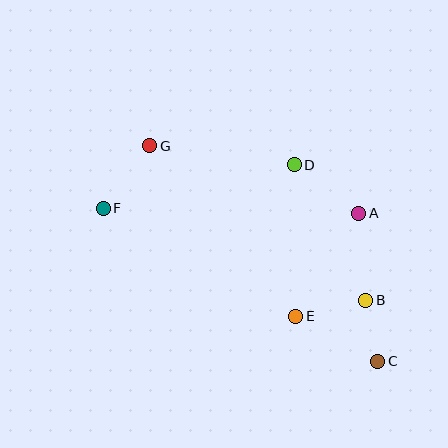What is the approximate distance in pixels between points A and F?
The distance between A and F is approximately 256 pixels.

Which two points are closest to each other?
Points B and C are closest to each other.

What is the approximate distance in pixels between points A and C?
The distance between A and C is approximately 150 pixels.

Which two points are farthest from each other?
Points C and F are farthest from each other.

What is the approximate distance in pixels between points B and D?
The distance between B and D is approximately 153 pixels.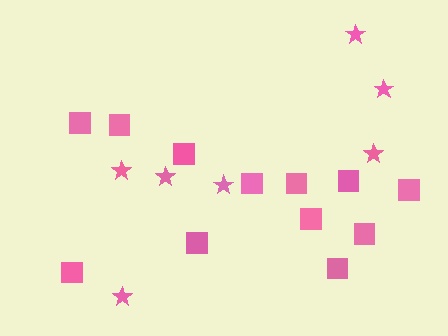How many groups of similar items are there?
There are 2 groups: one group of squares (12) and one group of stars (7).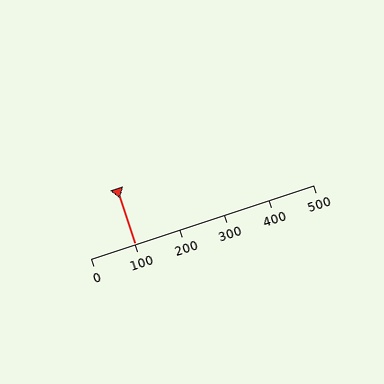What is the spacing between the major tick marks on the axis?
The major ticks are spaced 100 apart.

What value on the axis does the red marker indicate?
The marker indicates approximately 100.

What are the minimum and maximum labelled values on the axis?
The axis runs from 0 to 500.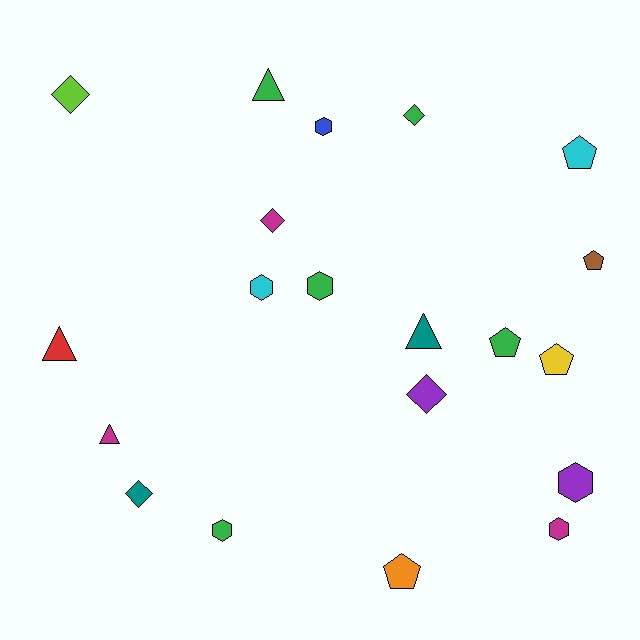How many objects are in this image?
There are 20 objects.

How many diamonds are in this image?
There are 5 diamonds.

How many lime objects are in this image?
There is 1 lime object.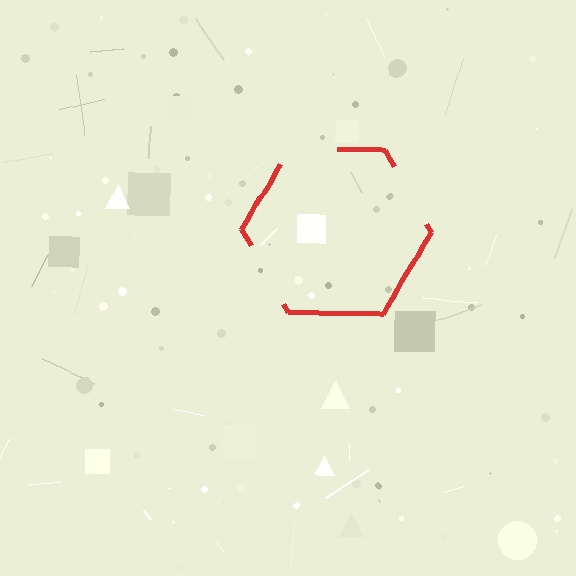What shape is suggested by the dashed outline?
The dashed outline suggests a hexagon.